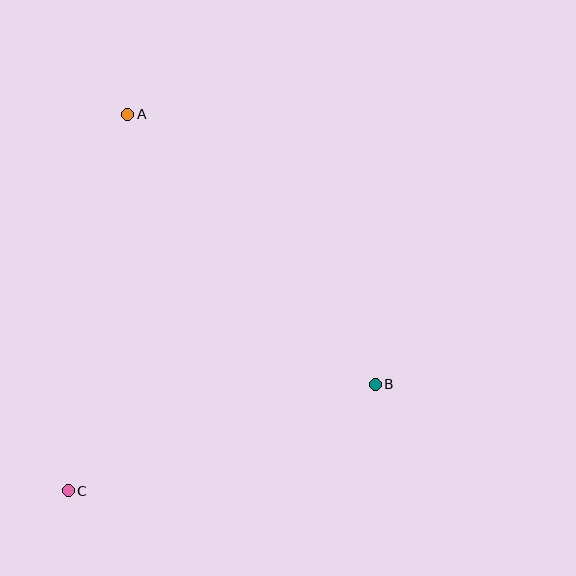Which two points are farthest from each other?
Points A and C are farthest from each other.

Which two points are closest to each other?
Points B and C are closest to each other.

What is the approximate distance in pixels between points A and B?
The distance between A and B is approximately 366 pixels.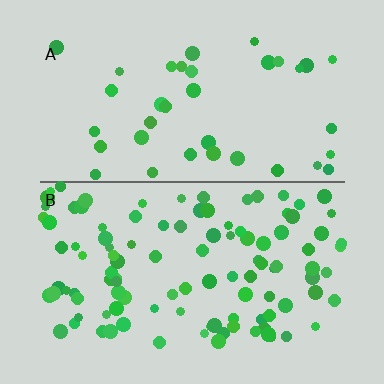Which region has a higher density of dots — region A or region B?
B (the bottom).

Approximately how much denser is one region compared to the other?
Approximately 2.9× — region B over region A.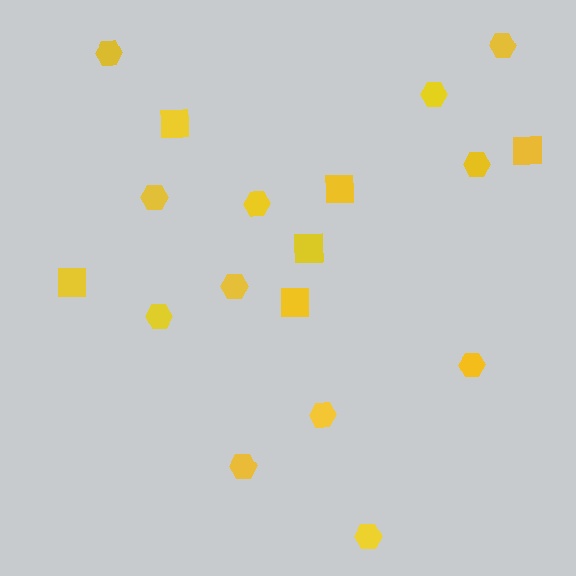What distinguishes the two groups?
There are 2 groups: one group of squares (6) and one group of hexagons (12).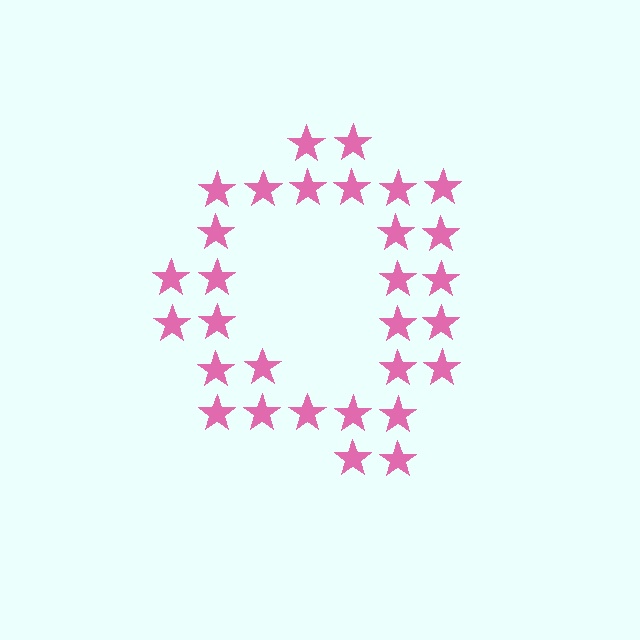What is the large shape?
The large shape is the letter Q.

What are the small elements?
The small elements are stars.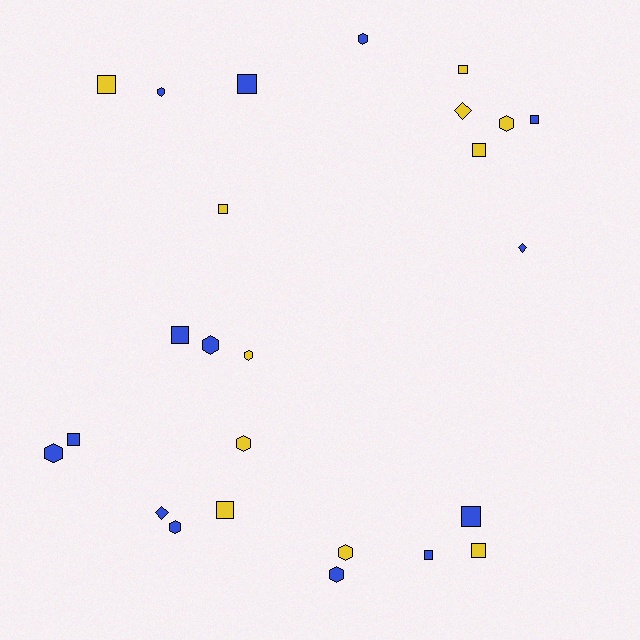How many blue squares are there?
There are 6 blue squares.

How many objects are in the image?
There are 25 objects.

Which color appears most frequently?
Blue, with 14 objects.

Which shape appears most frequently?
Square, with 12 objects.